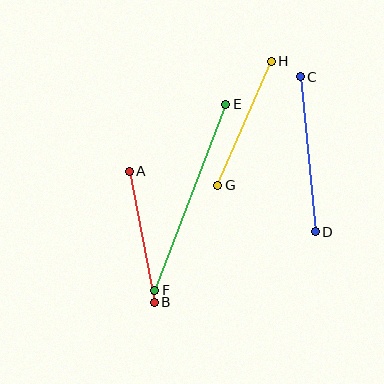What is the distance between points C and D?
The distance is approximately 156 pixels.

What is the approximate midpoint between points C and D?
The midpoint is at approximately (308, 154) pixels.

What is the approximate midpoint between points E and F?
The midpoint is at approximately (190, 197) pixels.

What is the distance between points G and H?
The distance is approximately 135 pixels.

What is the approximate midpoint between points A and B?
The midpoint is at approximately (142, 237) pixels.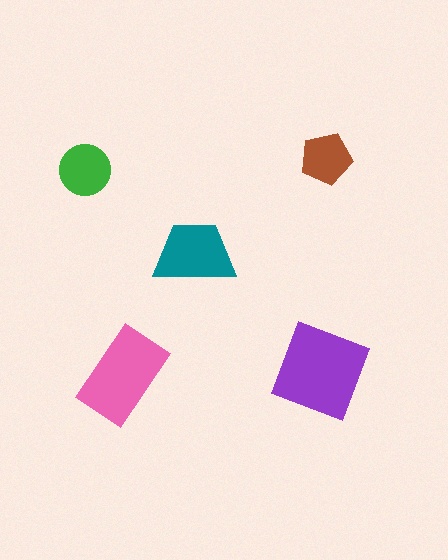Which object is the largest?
The purple square.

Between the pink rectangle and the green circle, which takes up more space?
The pink rectangle.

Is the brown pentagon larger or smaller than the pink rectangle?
Smaller.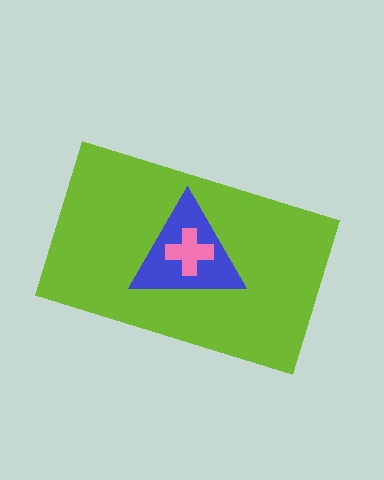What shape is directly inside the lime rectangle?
The blue triangle.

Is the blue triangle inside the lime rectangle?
Yes.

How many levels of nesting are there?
3.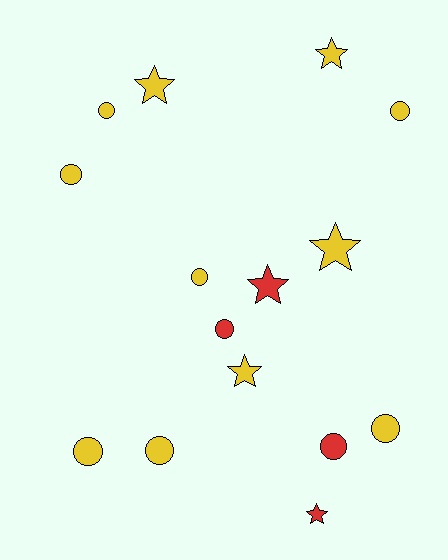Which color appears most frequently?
Yellow, with 11 objects.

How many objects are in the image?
There are 15 objects.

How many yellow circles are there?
There are 7 yellow circles.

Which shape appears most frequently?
Circle, with 9 objects.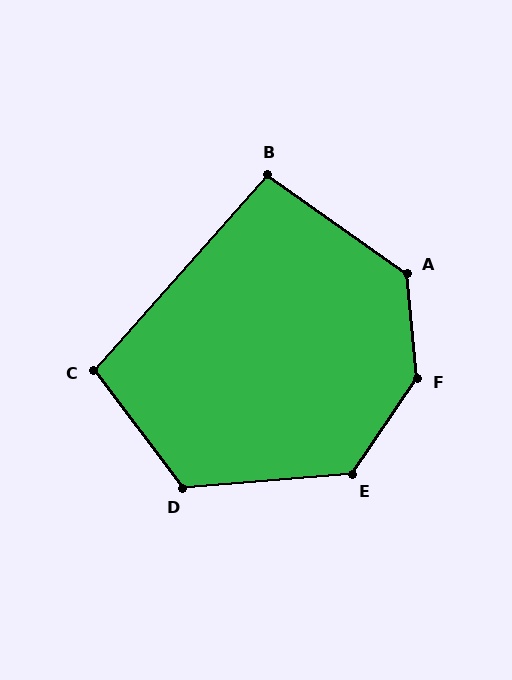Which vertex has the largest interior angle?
F, at approximately 141 degrees.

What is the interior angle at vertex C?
Approximately 101 degrees (obtuse).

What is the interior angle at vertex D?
Approximately 122 degrees (obtuse).